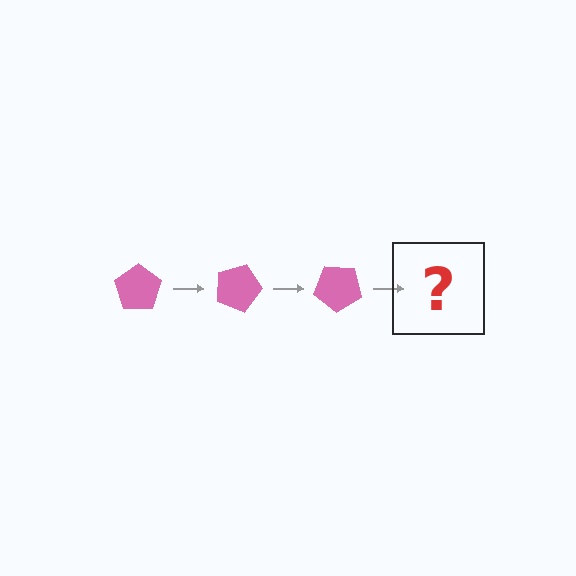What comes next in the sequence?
The next element should be a pink pentagon rotated 60 degrees.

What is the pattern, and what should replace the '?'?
The pattern is that the pentagon rotates 20 degrees each step. The '?' should be a pink pentagon rotated 60 degrees.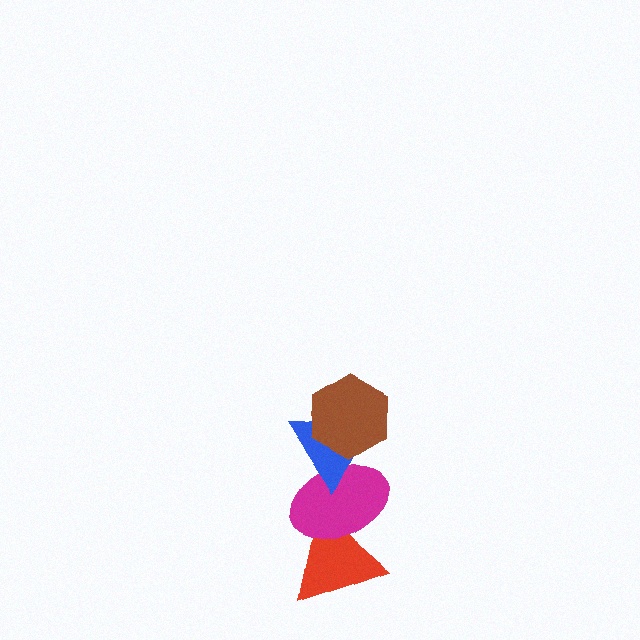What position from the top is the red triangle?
The red triangle is 4th from the top.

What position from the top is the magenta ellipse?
The magenta ellipse is 3rd from the top.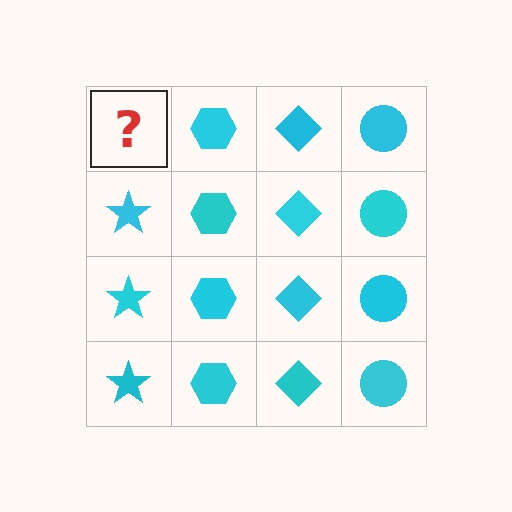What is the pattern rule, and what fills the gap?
The rule is that each column has a consistent shape. The gap should be filled with a cyan star.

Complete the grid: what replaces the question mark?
The question mark should be replaced with a cyan star.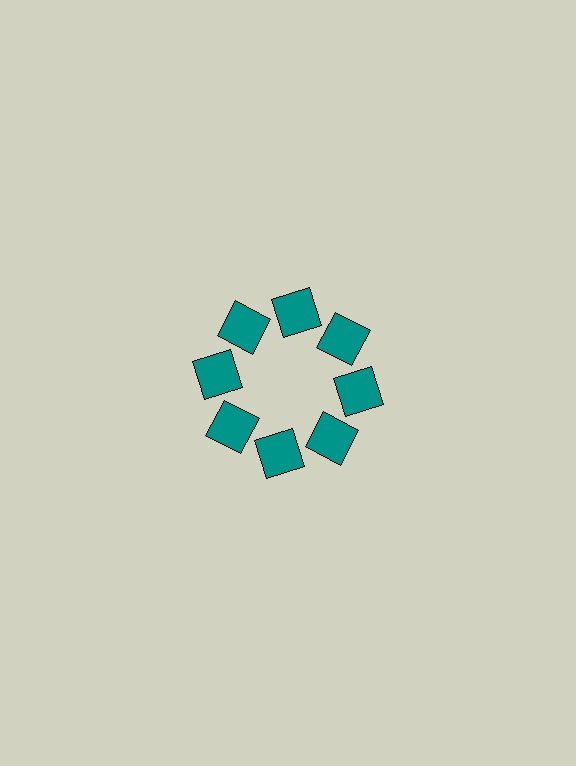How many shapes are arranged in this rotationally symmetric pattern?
There are 8 shapes, arranged in 8 groups of 1.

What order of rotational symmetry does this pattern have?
This pattern has 8-fold rotational symmetry.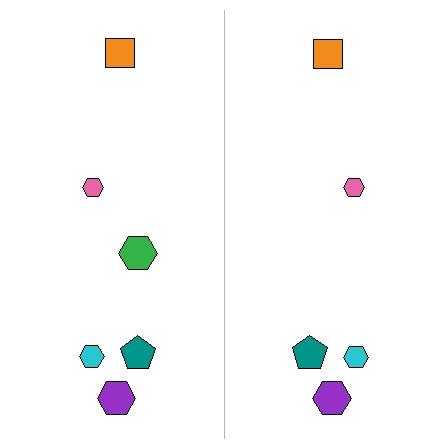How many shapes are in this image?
There are 11 shapes in this image.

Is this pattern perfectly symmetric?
No, the pattern is not perfectly symmetric. A green hexagon is missing from the right side.